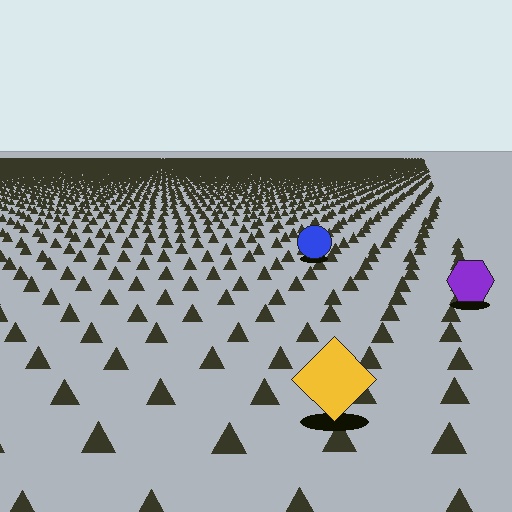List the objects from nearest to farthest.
From nearest to farthest: the yellow diamond, the purple hexagon, the blue circle.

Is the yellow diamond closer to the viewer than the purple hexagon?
Yes. The yellow diamond is closer — you can tell from the texture gradient: the ground texture is coarser near it.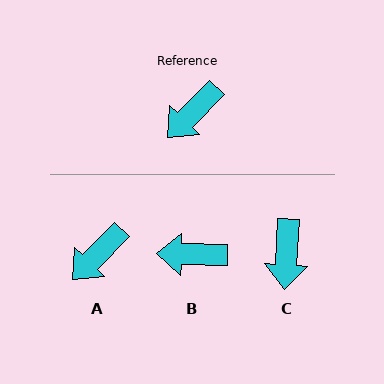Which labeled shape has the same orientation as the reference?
A.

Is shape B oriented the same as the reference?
No, it is off by about 46 degrees.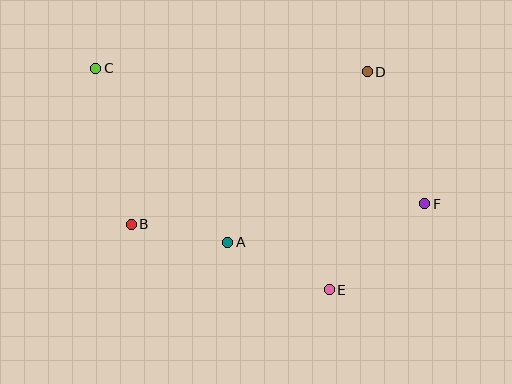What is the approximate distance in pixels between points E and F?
The distance between E and F is approximately 129 pixels.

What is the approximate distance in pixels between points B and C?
The distance between B and C is approximately 160 pixels.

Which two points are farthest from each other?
Points C and F are farthest from each other.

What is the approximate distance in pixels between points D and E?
The distance between D and E is approximately 221 pixels.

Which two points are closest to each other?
Points A and B are closest to each other.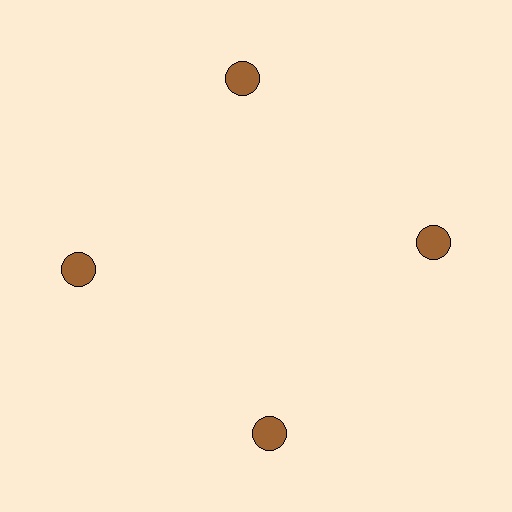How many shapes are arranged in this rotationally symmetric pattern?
There are 4 shapes, arranged in 4 groups of 1.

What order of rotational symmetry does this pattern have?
This pattern has 4-fold rotational symmetry.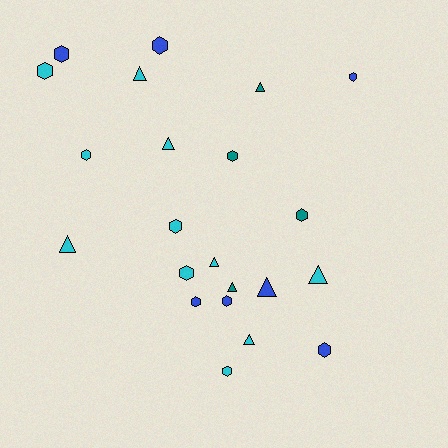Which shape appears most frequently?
Hexagon, with 13 objects.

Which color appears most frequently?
Cyan, with 11 objects.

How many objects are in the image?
There are 22 objects.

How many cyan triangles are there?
There are 6 cyan triangles.